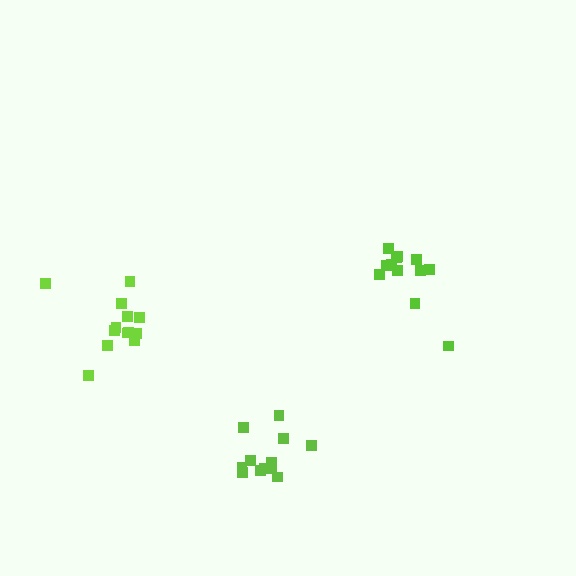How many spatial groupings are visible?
There are 3 spatial groupings.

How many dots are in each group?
Group 1: 12 dots, Group 2: 12 dots, Group 3: 13 dots (37 total).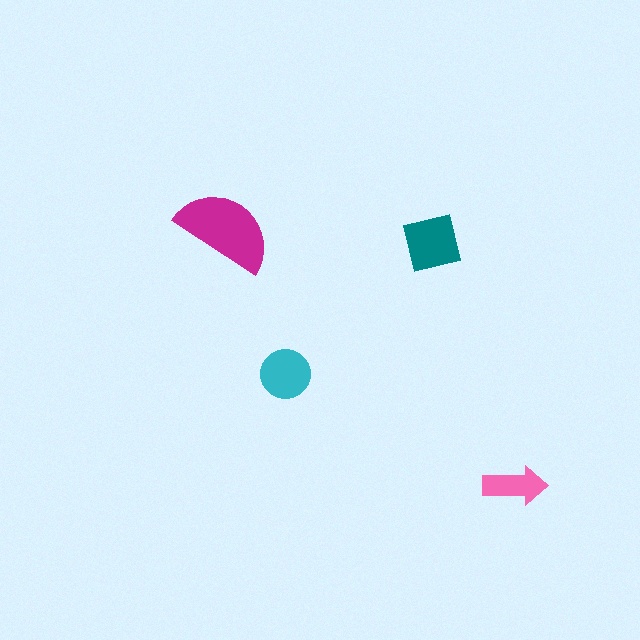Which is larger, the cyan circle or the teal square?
The teal square.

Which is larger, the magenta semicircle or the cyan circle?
The magenta semicircle.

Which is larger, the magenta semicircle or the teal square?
The magenta semicircle.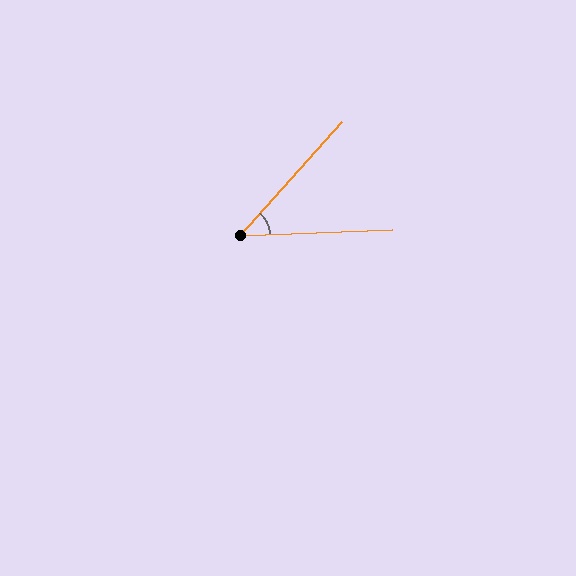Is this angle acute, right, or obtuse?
It is acute.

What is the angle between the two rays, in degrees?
Approximately 46 degrees.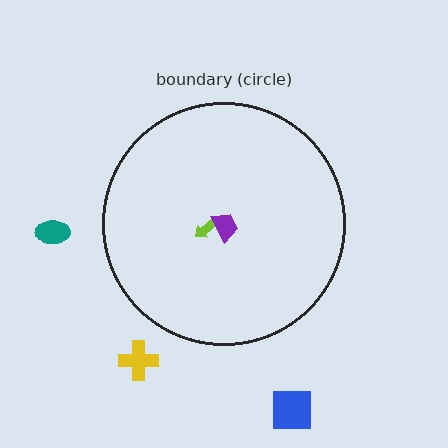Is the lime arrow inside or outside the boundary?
Inside.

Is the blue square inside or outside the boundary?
Outside.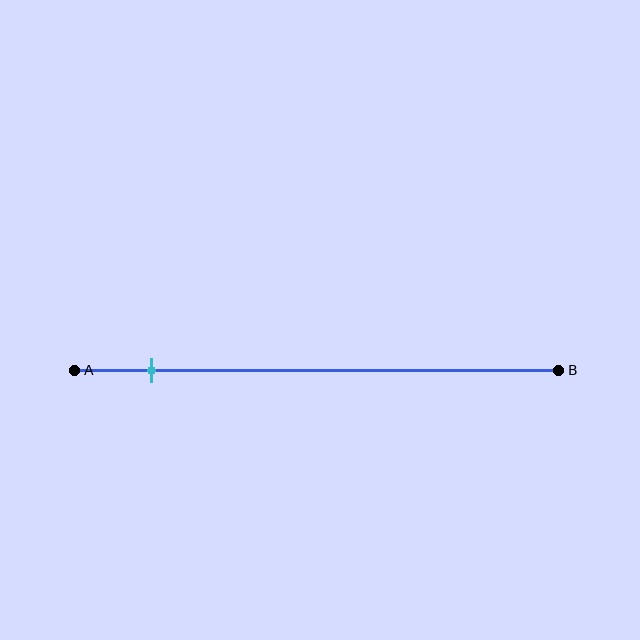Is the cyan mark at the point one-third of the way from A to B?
No, the mark is at about 15% from A, not at the 33% one-third point.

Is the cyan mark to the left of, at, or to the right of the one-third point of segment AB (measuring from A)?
The cyan mark is to the left of the one-third point of segment AB.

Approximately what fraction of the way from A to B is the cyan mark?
The cyan mark is approximately 15% of the way from A to B.